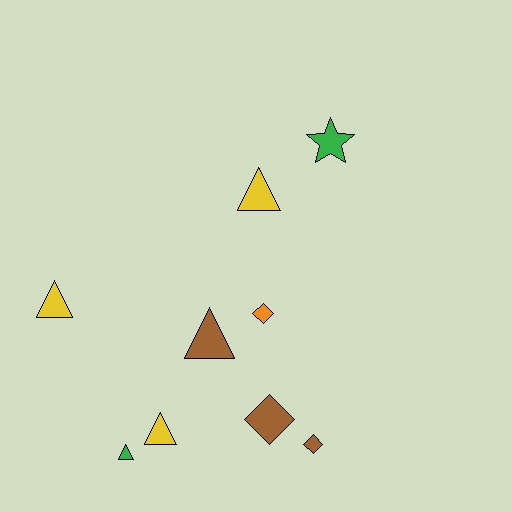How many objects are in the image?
There are 9 objects.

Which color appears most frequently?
Brown, with 3 objects.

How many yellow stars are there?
There are no yellow stars.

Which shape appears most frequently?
Triangle, with 5 objects.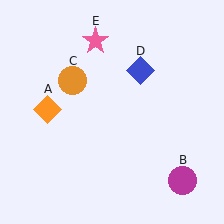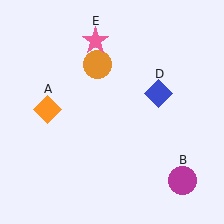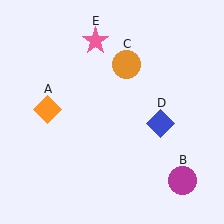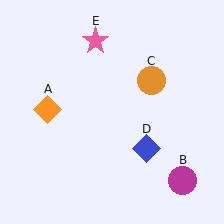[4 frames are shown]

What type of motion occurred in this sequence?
The orange circle (object C), blue diamond (object D) rotated clockwise around the center of the scene.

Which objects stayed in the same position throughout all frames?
Orange diamond (object A) and magenta circle (object B) and pink star (object E) remained stationary.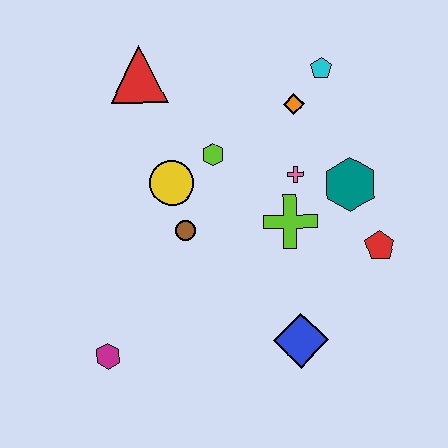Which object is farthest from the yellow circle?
The red pentagon is farthest from the yellow circle.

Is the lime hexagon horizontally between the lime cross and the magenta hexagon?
Yes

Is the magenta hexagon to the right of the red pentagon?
No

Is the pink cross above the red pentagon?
Yes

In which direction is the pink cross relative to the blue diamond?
The pink cross is above the blue diamond.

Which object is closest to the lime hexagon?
The yellow circle is closest to the lime hexagon.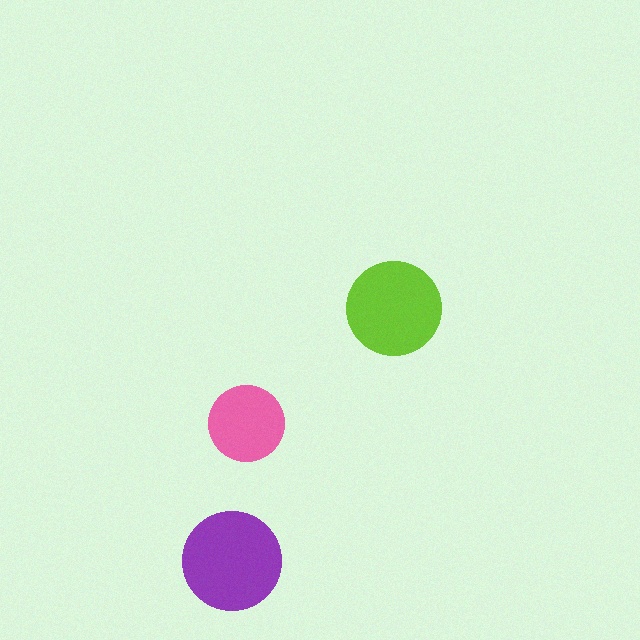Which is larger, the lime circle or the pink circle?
The lime one.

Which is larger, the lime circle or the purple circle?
The purple one.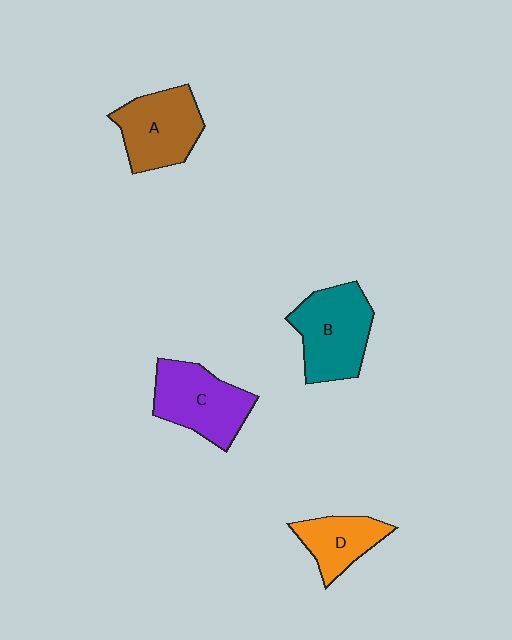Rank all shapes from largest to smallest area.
From largest to smallest: B (teal), C (purple), A (brown), D (orange).